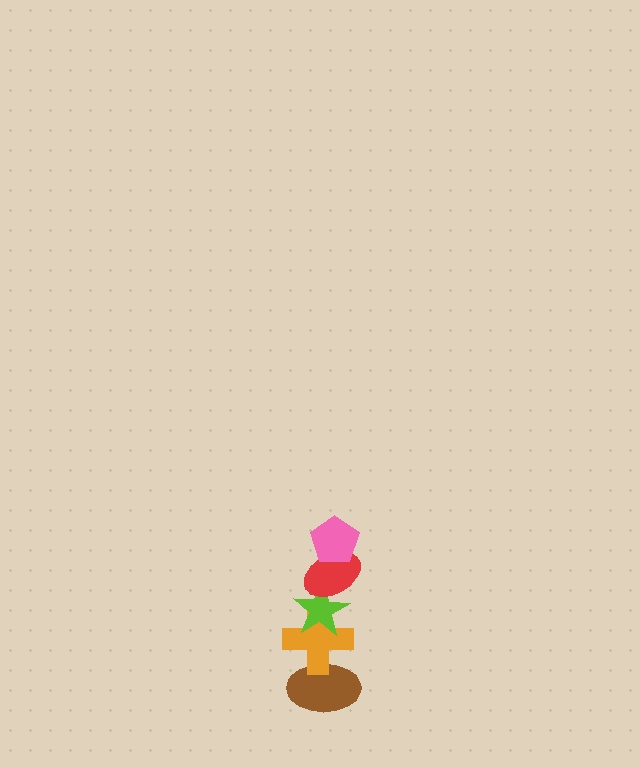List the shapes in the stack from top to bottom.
From top to bottom: the pink pentagon, the red ellipse, the lime star, the orange cross, the brown ellipse.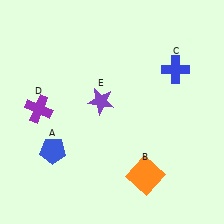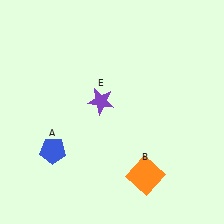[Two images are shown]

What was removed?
The blue cross (C), the purple cross (D) were removed in Image 2.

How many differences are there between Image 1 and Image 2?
There are 2 differences between the two images.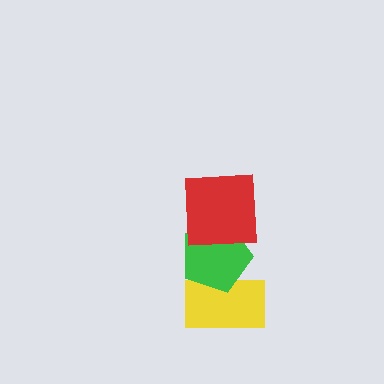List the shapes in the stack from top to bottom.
From top to bottom: the red square, the green pentagon, the yellow rectangle.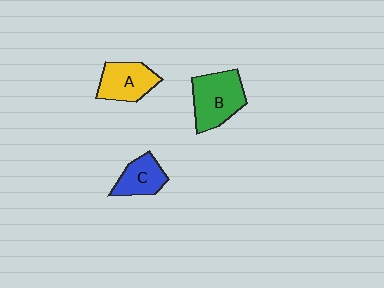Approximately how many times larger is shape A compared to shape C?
Approximately 1.2 times.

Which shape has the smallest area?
Shape C (blue).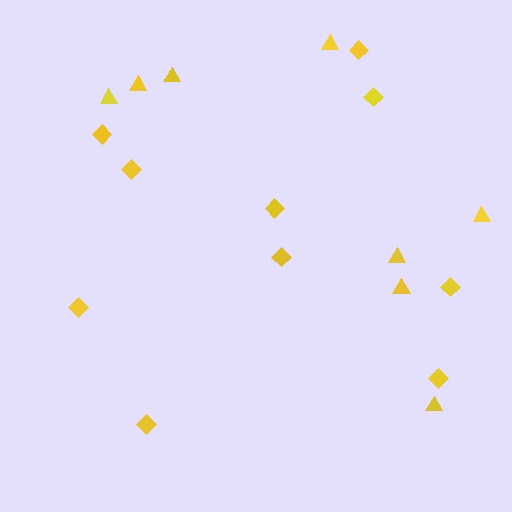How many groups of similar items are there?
There are 2 groups: one group of diamonds (10) and one group of triangles (8).